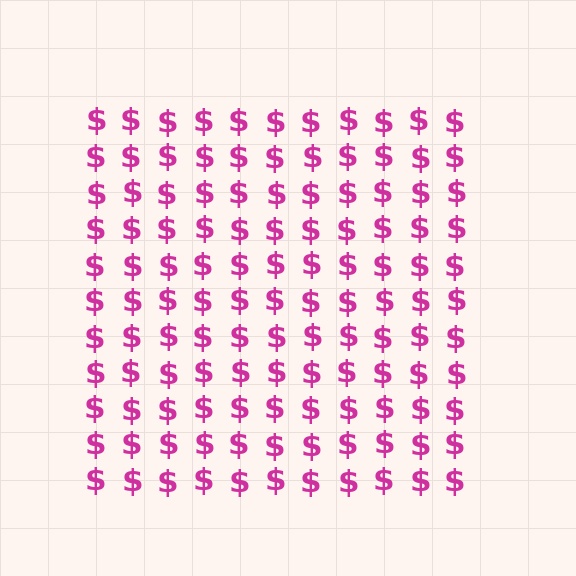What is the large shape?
The large shape is a square.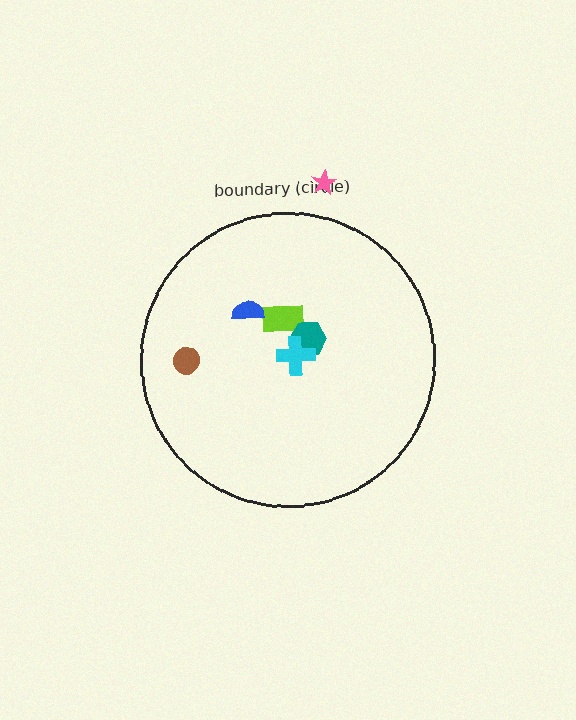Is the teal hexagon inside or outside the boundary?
Inside.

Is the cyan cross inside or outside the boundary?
Inside.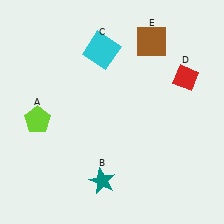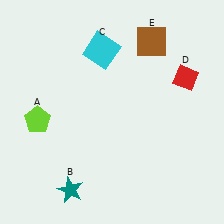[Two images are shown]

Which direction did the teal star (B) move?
The teal star (B) moved left.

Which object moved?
The teal star (B) moved left.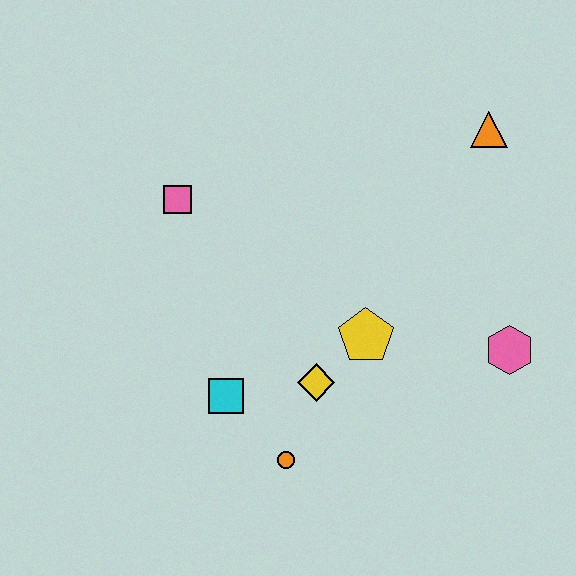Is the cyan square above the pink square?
No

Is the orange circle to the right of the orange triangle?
No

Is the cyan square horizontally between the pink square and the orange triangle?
Yes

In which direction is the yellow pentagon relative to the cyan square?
The yellow pentagon is to the right of the cyan square.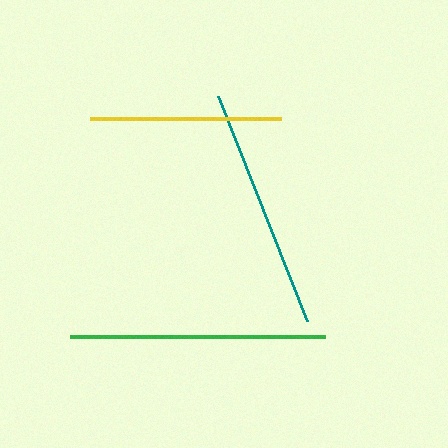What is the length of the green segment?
The green segment is approximately 255 pixels long.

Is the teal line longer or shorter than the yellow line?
The teal line is longer than the yellow line.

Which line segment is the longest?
The green line is the longest at approximately 255 pixels.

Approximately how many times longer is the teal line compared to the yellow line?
The teal line is approximately 1.3 times the length of the yellow line.